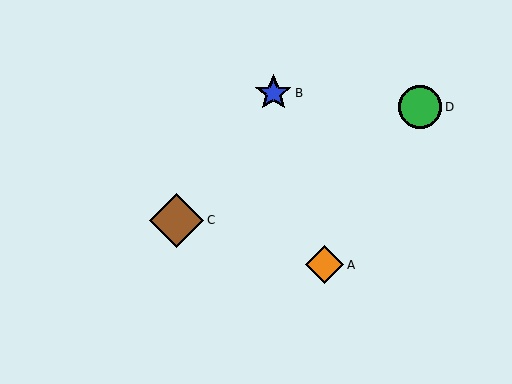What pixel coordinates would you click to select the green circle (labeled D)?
Click at (420, 107) to select the green circle D.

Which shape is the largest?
The brown diamond (labeled C) is the largest.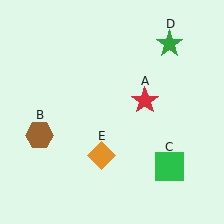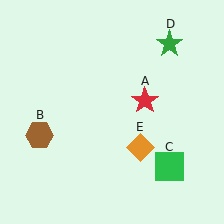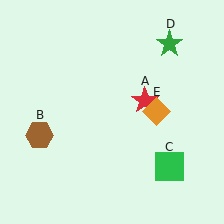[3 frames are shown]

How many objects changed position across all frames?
1 object changed position: orange diamond (object E).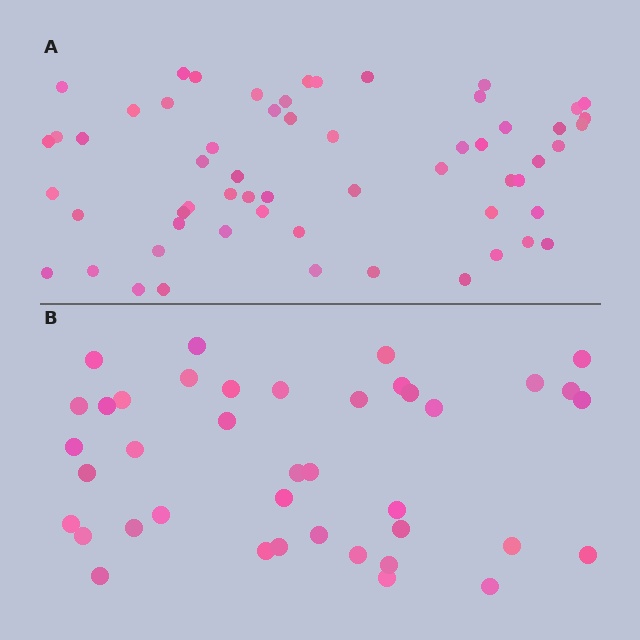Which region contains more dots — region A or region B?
Region A (the top region) has more dots.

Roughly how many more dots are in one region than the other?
Region A has approximately 20 more dots than region B.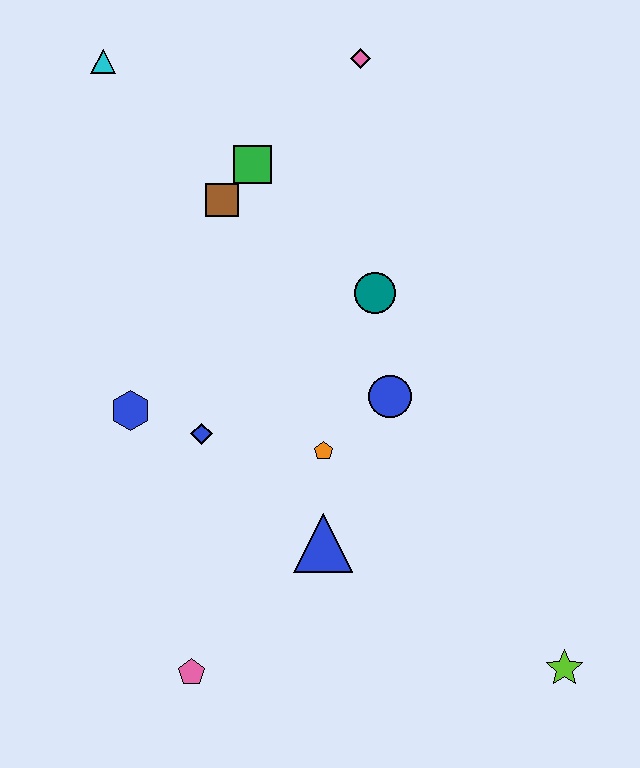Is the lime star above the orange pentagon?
No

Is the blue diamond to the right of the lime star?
No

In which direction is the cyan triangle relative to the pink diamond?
The cyan triangle is to the left of the pink diamond.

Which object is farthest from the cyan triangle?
The lime star is farthest from the cyan triangle.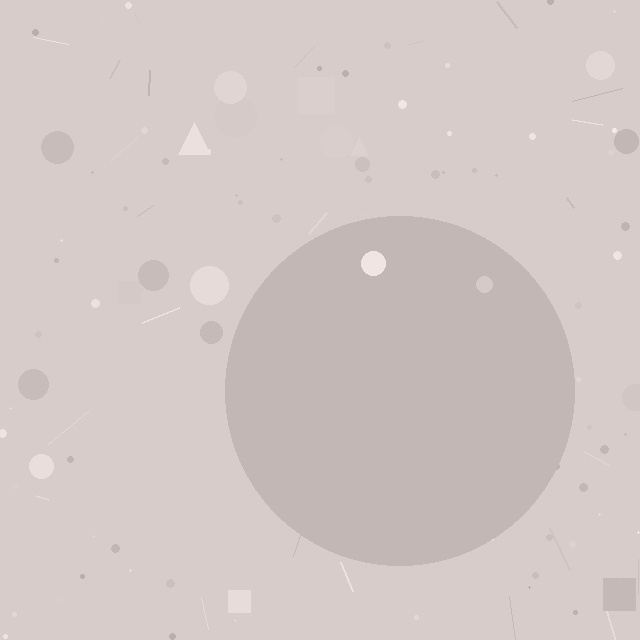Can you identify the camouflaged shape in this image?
The camouflaged shape is a circle.